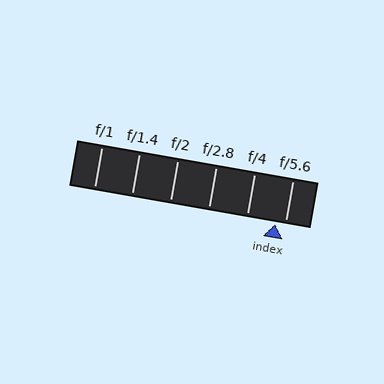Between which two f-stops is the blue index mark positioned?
The index mark is between f/4 and f/5.6.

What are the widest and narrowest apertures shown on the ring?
The widest aperture shown is f/1 and the narrowest is f/5.6.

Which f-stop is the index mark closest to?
The index mark is closest to f/5.6.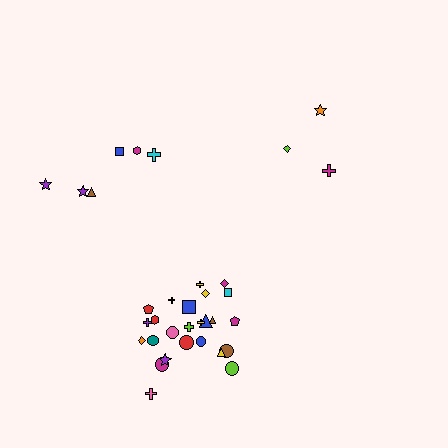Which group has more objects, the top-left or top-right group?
The top-left group.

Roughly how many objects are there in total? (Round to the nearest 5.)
Roughly 35 objects in total.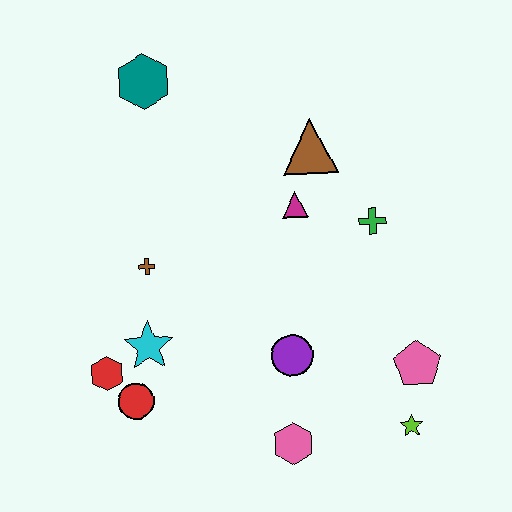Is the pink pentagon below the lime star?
No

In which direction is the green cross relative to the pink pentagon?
The green cross is above the pink pentagon.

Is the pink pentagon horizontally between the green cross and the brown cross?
No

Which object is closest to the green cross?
The magenta triangle is closest to the green cross.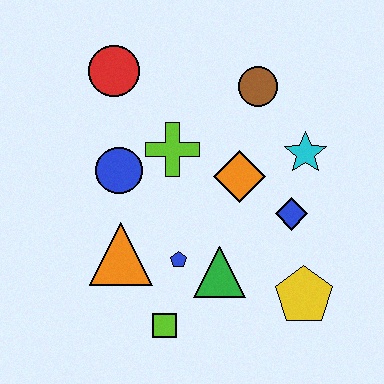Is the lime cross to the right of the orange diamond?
No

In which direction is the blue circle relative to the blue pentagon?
The blue circle is above the blue pentagon.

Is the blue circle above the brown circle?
No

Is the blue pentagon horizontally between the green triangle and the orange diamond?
No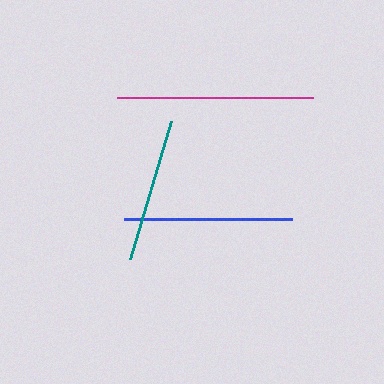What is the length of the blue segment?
The blue segment is approximately 168 pixels long.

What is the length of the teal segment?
The teal segment is approximately 143 pixels long.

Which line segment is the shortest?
The teal line is the shortest at approximately 143 pixels.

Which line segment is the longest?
The magenta line is the longest at approximately 196 pixels.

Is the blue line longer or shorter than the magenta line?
The magenta line is longer than the blue line.